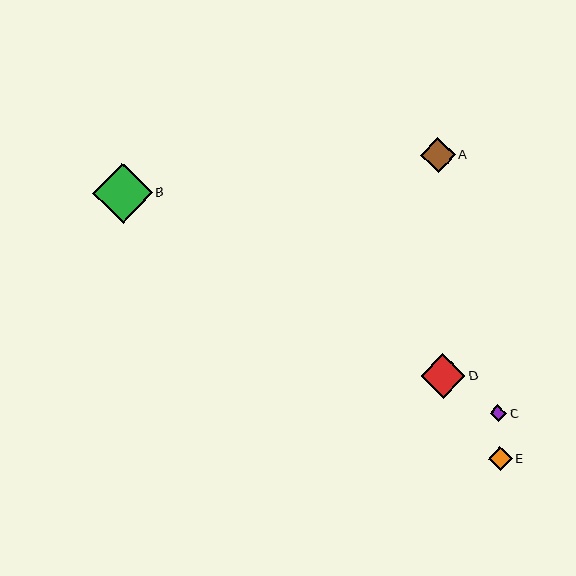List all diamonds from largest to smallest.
From largest to smallest: B, D, A, E, C.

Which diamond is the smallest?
Diamond C is the smallest with a size of approximately 17 pixels.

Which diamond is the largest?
Diamond B is the largest with a size of approximately 59 pixels.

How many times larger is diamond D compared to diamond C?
Diamond D is approximately 2.7 times the size of diamond C.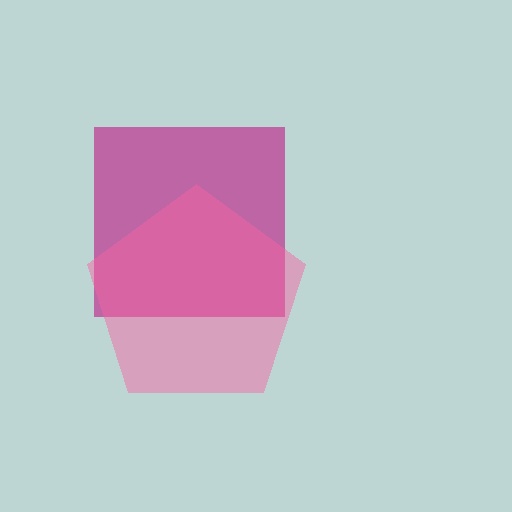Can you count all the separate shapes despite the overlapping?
Yes, there are 2 separate shapes.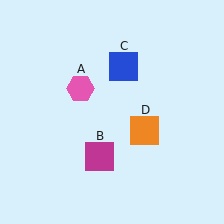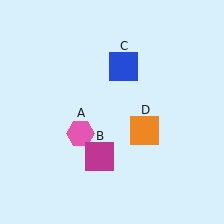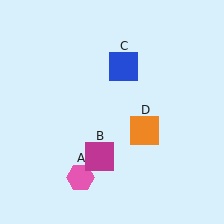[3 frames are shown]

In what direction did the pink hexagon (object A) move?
The pink hexagon (object A) moved down.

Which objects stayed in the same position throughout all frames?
Magenta square (object B) and blue square (object C) and orange square (object D) remained stationary.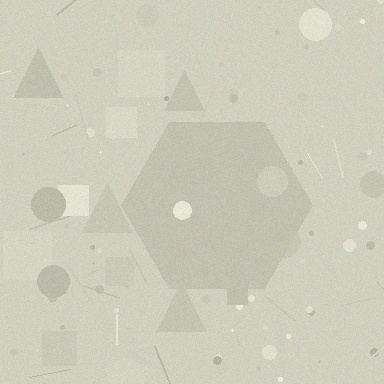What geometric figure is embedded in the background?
A hexagon is embedded in the background.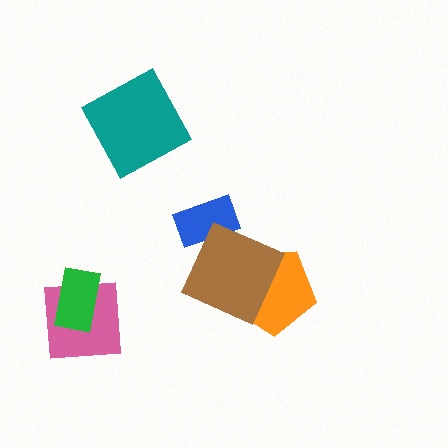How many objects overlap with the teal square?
0 objects overlap with the teal square.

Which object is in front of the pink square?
The green rectangle is in front of the pink square.